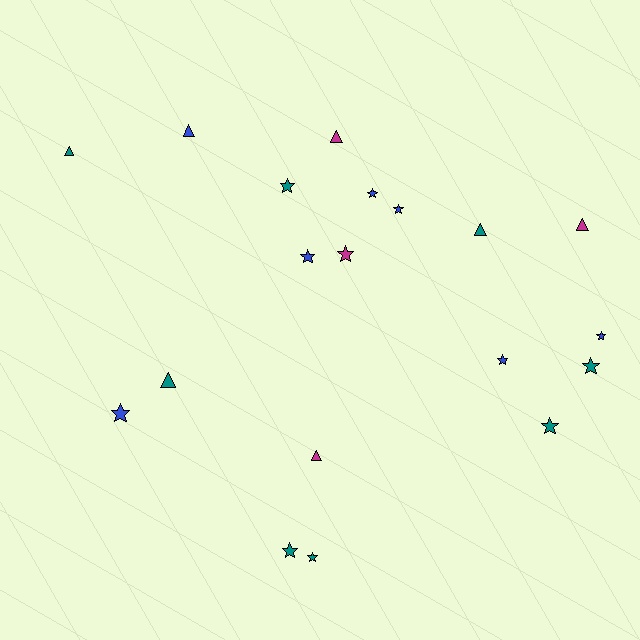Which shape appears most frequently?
Star, with 12 objects.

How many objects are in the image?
There are 19 objects.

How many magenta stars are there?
There is 1 magenta star.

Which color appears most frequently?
Teal, with 8 objects.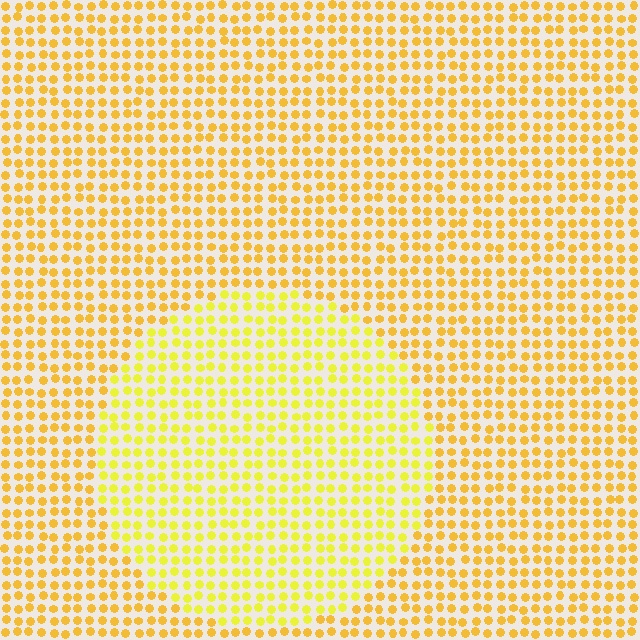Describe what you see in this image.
The image is filled with small yellow elements in a uniform arrangement. A circle-shaped region is visible where the elements are tinted to a slightly different hue, forming a subtle color boundary.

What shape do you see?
I see a circle.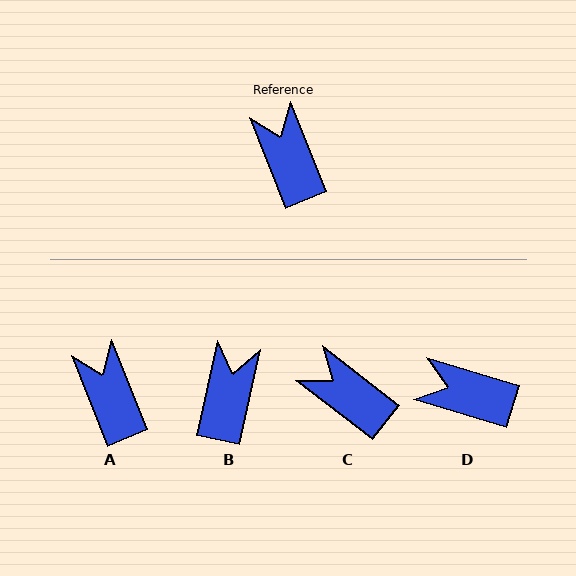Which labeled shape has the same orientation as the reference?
A.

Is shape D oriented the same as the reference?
No, it is off by about 52 degrees.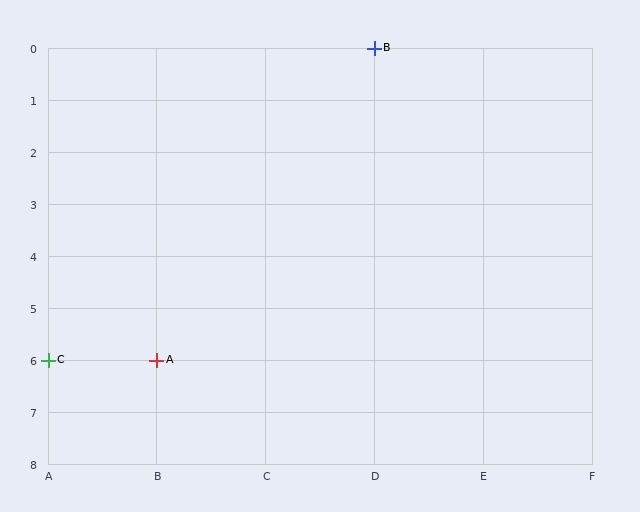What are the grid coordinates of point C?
Point C is at grid coordinates (A, 6).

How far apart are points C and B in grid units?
Points C and B are 3 columns and 6 rows apart (about 6.7 grid units diagonally).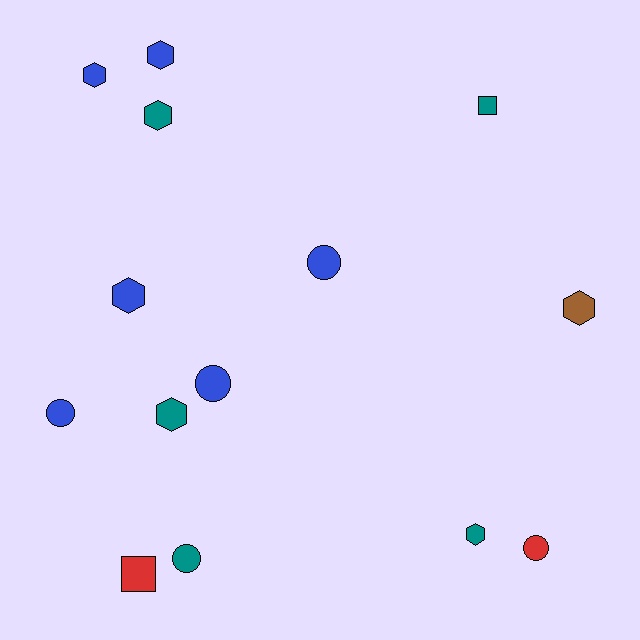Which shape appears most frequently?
Hexagon, with 7 objects.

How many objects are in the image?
There are 14 objects.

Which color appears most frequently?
Blue, with 6 objects.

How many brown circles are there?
There are no brown circles.